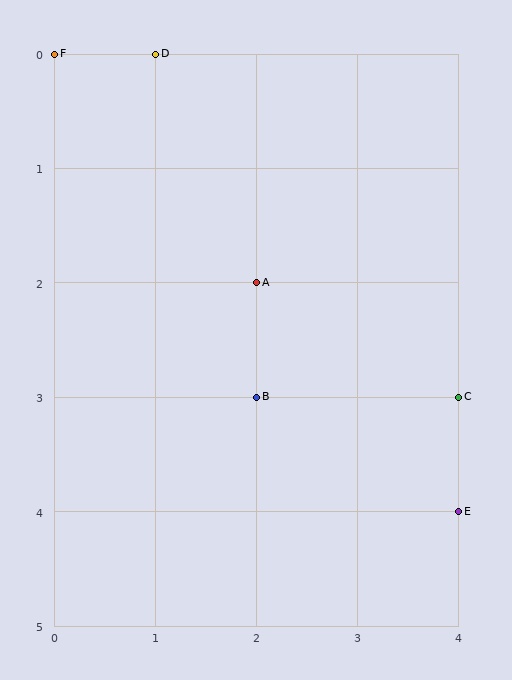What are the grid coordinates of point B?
Point B is at grid coordinates (2, 3).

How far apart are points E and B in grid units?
Points E and B are 2 columns and 1 row apart (about 2.2 grid units diagonally).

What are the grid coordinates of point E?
Point E is at grid coordinates (4, 4).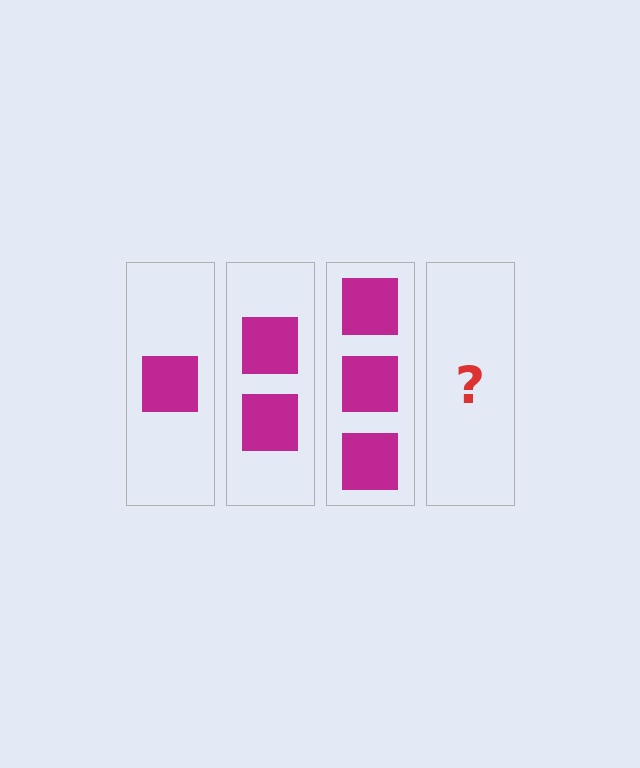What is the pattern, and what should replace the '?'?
The pattern is that each step adds one more square. The '?' should be 4 squares.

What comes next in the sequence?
The next element should be 4 squares.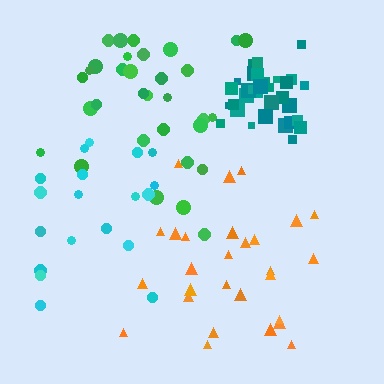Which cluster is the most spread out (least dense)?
Cyan.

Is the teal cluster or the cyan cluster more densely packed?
Teal.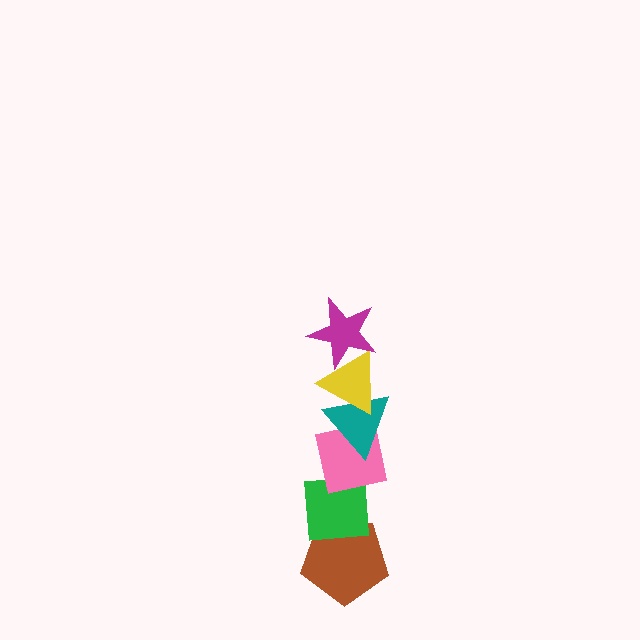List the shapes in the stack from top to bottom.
From top to bottom: the magenta star, the yellow triangle, the teal triangle, the pink square, the green square, the brown pentagon.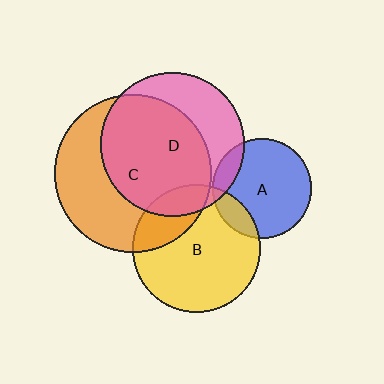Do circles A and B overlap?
Yes.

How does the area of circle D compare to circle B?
Approximately 1.3 times.